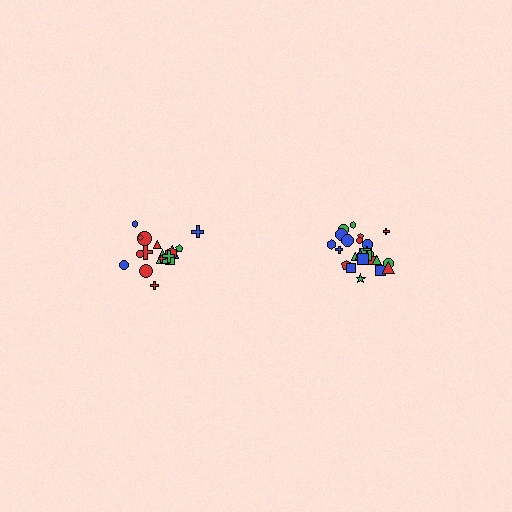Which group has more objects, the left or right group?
The right group.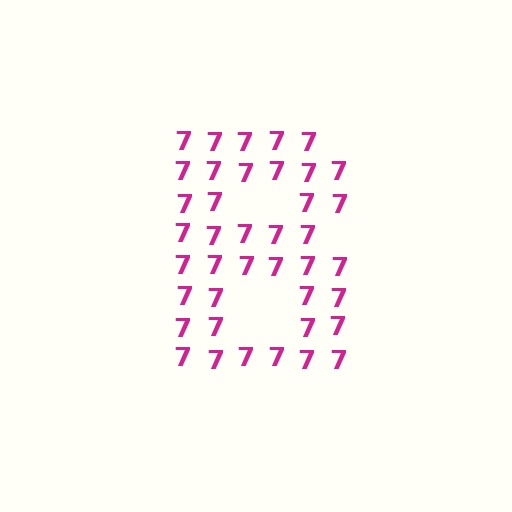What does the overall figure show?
The overall figure shows the letter B.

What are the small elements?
The small elements are digit 7's.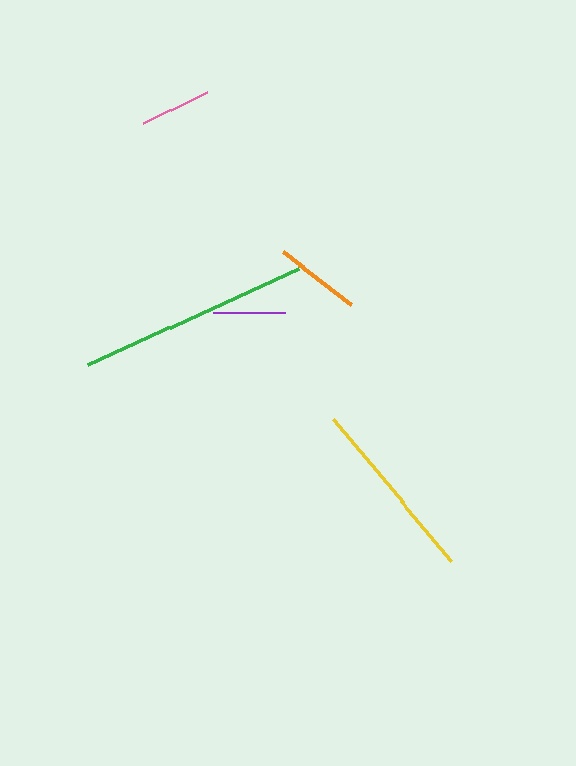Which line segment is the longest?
The green line is the longest at approximately 232 pixels.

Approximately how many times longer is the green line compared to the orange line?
The green line is approximately 2.7 times the length of the orange line.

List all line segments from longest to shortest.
From longest to shortest: green, yellow, orange, pink, purple.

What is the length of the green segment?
The green segment is approximately 232 pixels long.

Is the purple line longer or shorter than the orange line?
The orange line is longer than the purple line.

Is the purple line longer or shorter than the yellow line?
The yellow line is longer than the purple line.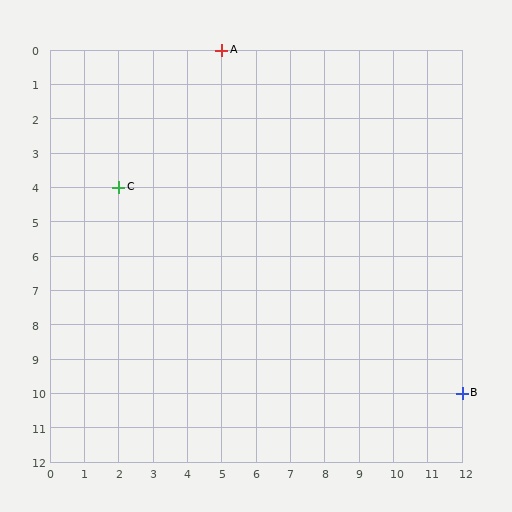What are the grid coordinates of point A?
Point A is at grid coordinates (5, 0).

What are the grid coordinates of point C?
Point C is at grid coordinates (2, 4).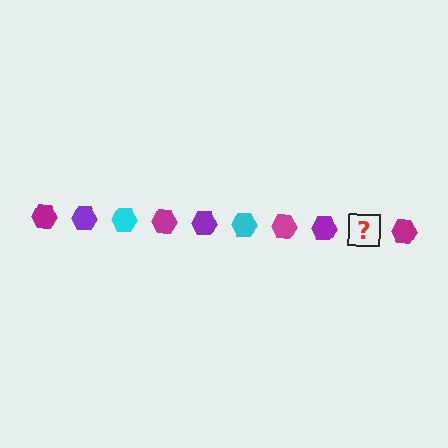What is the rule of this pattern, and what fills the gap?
The rule is that the pattern cycles through magenta, purple, cyan hexagons. The gap should be filled with a cyan hexagon.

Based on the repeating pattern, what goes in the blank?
The blank should be a cyan hexagon.